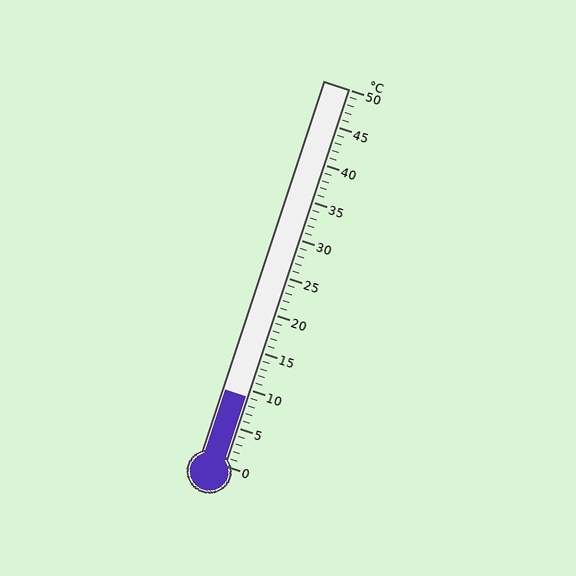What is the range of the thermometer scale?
The thermometer scale ranges from 0°C to 50°C.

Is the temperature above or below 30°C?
The temperature is below 30°C.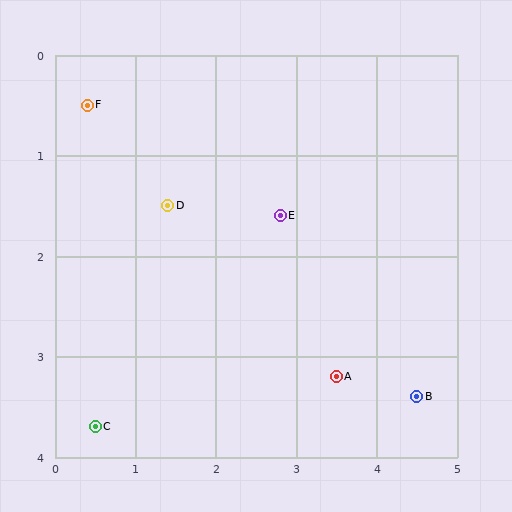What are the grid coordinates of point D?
Point D is at approximately (1.4, 1.5).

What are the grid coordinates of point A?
Point A is at approximately (3.5, 3.2).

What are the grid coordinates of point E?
Point E is at approximately (2.8, 1.6).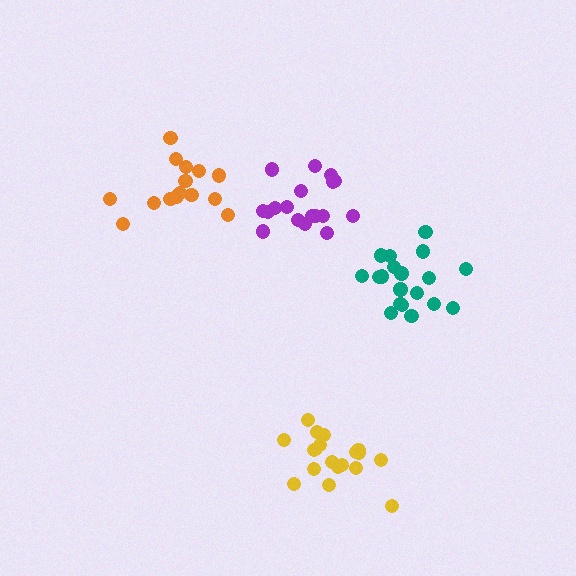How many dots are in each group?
Group 1: 19 dots, Group 2: 19 dots, Group 3: 15 dots, Group 4: 18 dots (71 total).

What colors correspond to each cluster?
The clusters are colored: yellow, teal, orange, purple.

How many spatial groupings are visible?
There are 4 spatial groupings.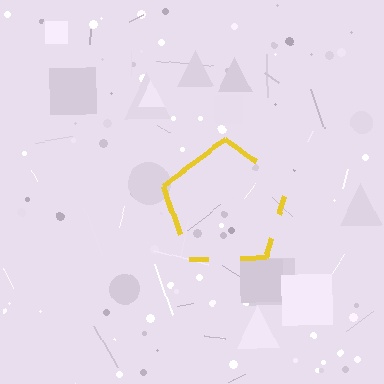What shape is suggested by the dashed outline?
The dashed outline suggests a pentagon.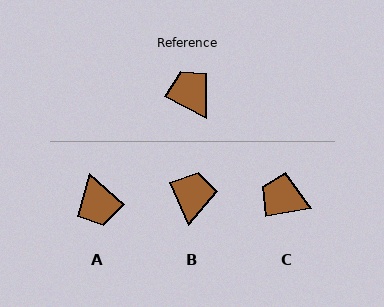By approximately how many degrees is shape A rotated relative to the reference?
Approximately 166 degrees counter-clockwise.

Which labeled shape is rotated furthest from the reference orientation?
A, about 166 degrees away.